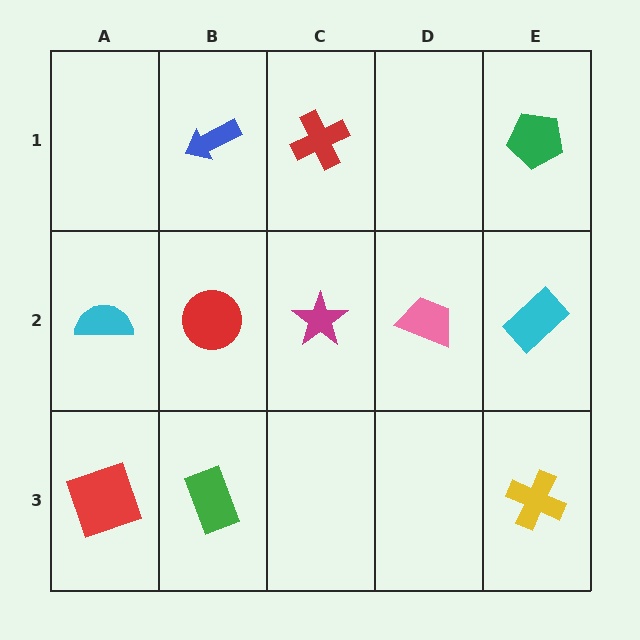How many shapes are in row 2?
5 shapes.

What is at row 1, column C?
A red cross.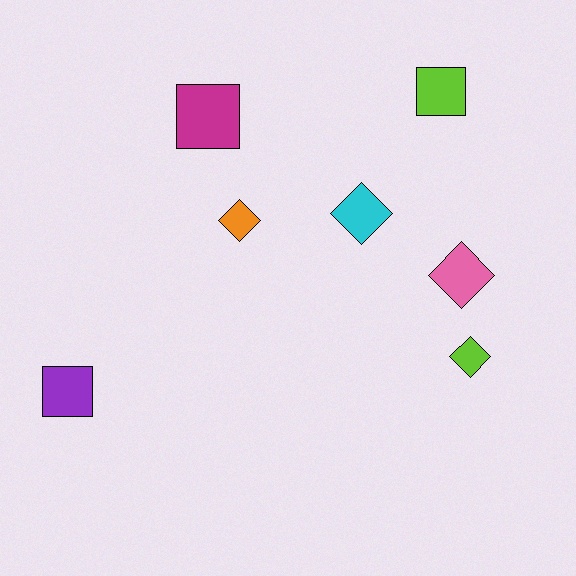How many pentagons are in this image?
There are no pentagons.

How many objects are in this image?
There are 7 objects.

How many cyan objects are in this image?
There is 1 cyan object.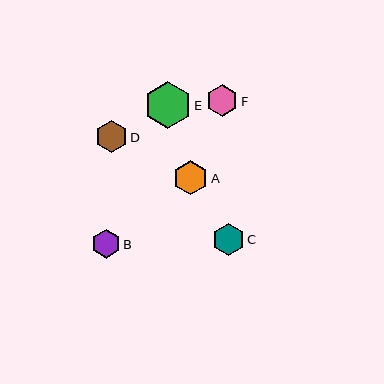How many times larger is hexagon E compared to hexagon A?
Hexagon E is approximately 1.4 times the size of hexagon A.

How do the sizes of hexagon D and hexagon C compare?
Hexagon D and hexagon C are approximately the same size.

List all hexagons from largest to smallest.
From largest to smallest: E, A, D, C, F, B.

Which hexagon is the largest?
Hexagon E is the largest with a size of approximately 47 pixels.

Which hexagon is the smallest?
Hexagon B is the smallest with a size of approximately 29 pixels.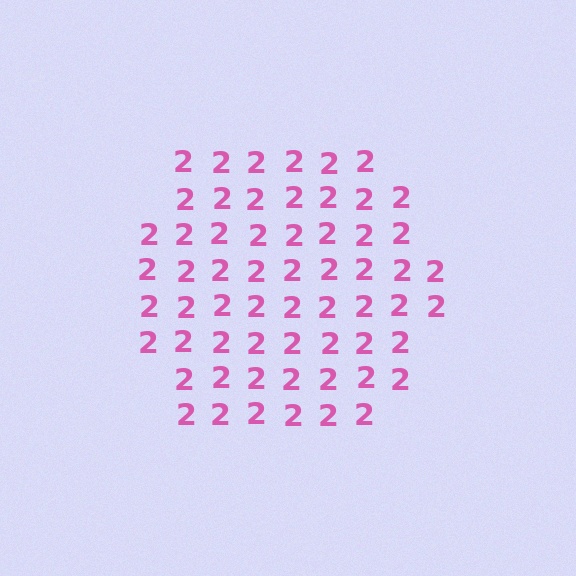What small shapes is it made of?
It is made of small digit 2's.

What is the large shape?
The large shape is a hexagon.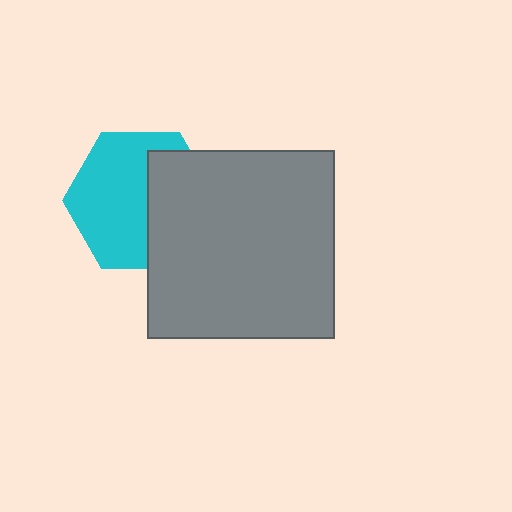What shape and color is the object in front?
The object in front is a gray square.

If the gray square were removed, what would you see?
You would see the complete cyan hexagon.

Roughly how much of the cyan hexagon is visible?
About half of it is visible (roughly 60%).